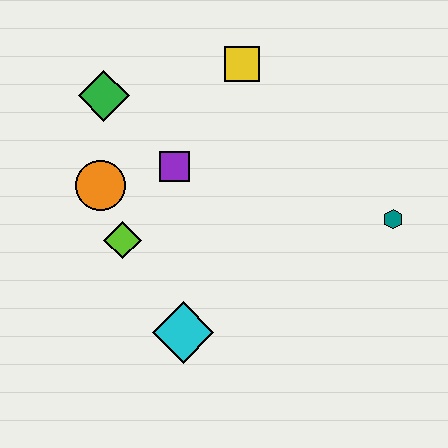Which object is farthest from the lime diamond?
The teal hexagon is farthest from the lime diamond.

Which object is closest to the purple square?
The orange circle is closest to the purple square.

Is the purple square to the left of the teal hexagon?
Yes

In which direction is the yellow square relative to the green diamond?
The yellow square is to the right of the green diamond.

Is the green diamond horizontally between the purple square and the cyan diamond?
No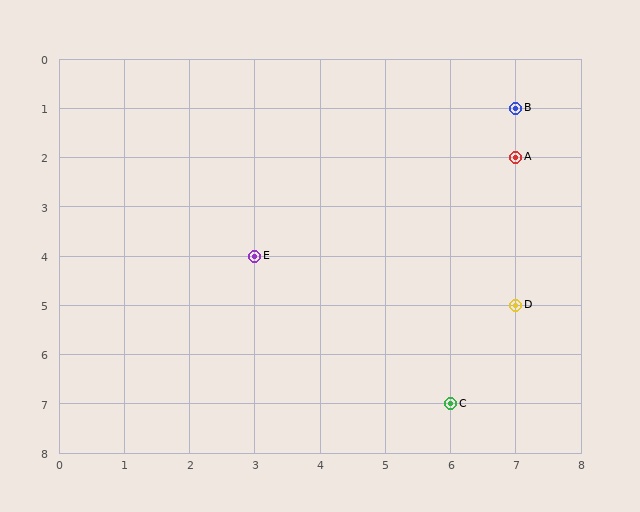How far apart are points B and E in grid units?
Points B and E are 4 columns and 3 rows apart (about 5.0 grid units diagonally).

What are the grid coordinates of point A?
Point A is at grid coordinates (7, 2).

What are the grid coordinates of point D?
Point D is at grid coordinates (7, 5).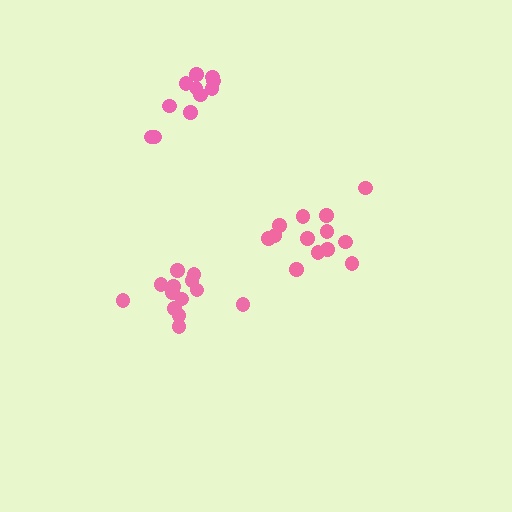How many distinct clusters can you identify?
There are 3 distinct clusters.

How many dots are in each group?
Group 1: 11 dots, Group 2: 13 dots, Group 3: 13 dots (37 total).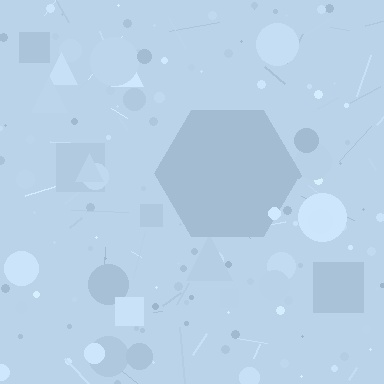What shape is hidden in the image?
A hexagon is hidden in the image.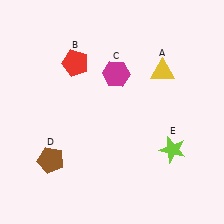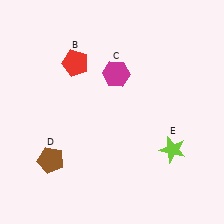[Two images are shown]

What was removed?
The yellow triangle (A) was removed in Image 2.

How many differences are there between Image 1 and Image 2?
There is 1 difference between the two images.